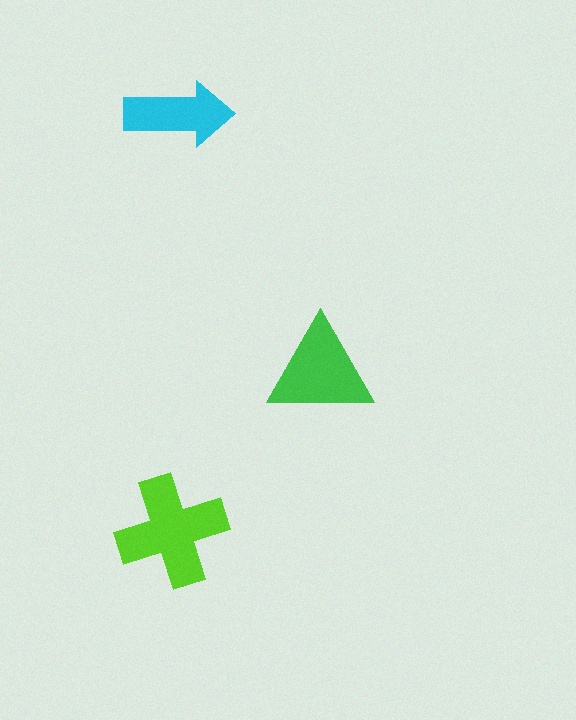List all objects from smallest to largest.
The cyan arrow, the green triangle, the lime cross.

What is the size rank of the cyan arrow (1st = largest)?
3rd.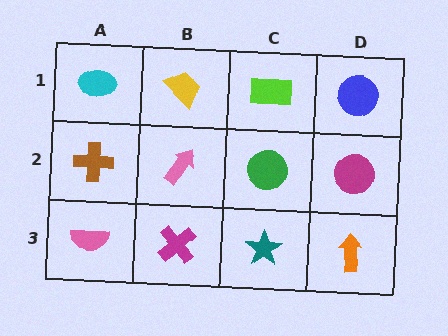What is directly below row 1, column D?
A magenta circle.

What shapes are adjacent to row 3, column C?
A green circle (row 2, column C), a magenta cross (row 3, column B), an orange arrow (row 3, column D).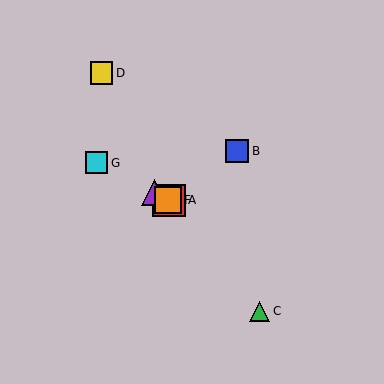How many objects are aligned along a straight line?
4 objects (A, E, F, G) are aligned along a straight line.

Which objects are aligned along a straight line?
Objects A, E, F, G are aligned along a straight line.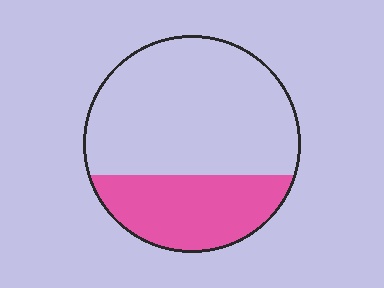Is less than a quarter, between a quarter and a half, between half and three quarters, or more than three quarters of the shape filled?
Between a quarter and a half.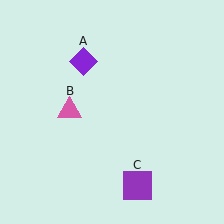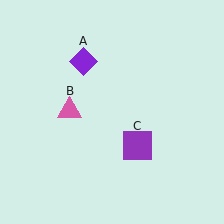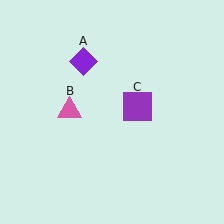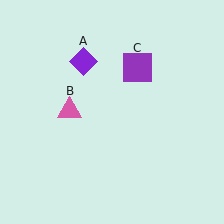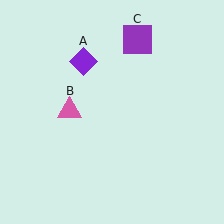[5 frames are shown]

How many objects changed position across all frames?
1 object changed position: purple square (object C).